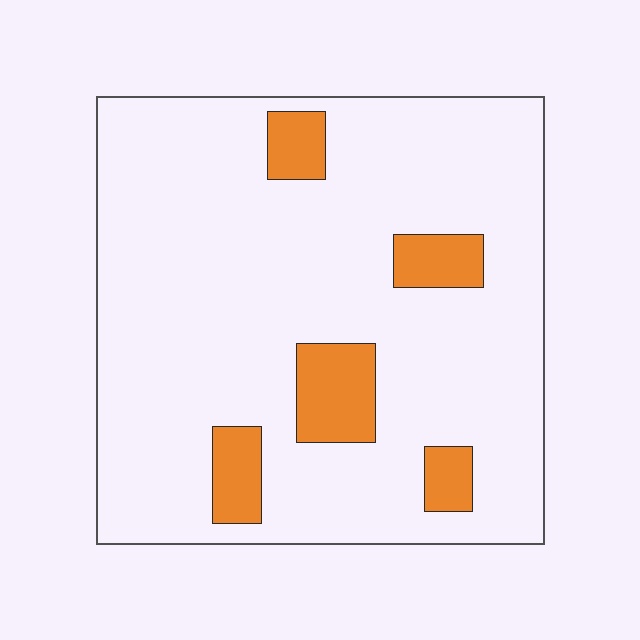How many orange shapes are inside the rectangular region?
5.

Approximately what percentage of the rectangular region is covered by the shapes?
Approximately 10%.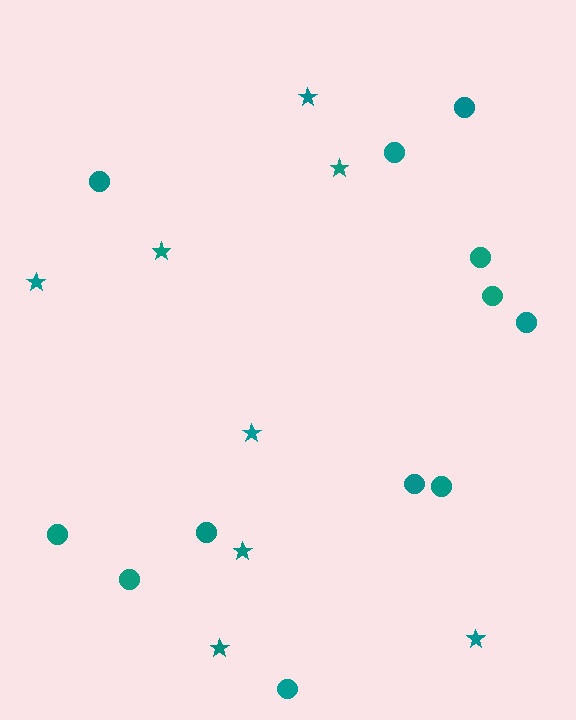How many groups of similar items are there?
There are 2 groups: one group of stars (8) and one group of circles (12).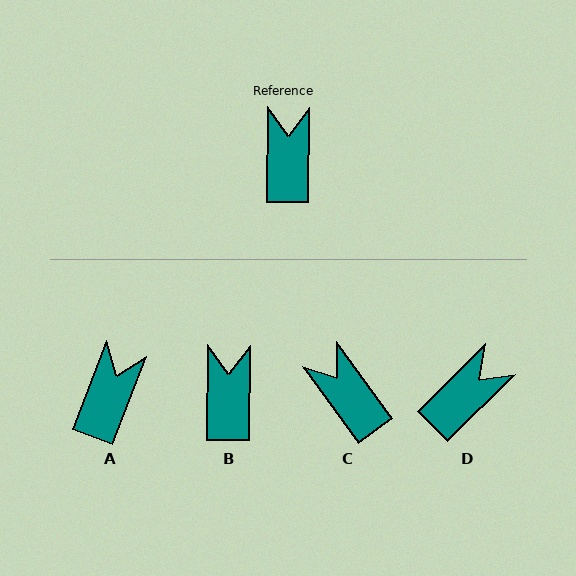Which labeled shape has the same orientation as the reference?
B.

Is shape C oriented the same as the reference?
No, it is off by about 37 degrees.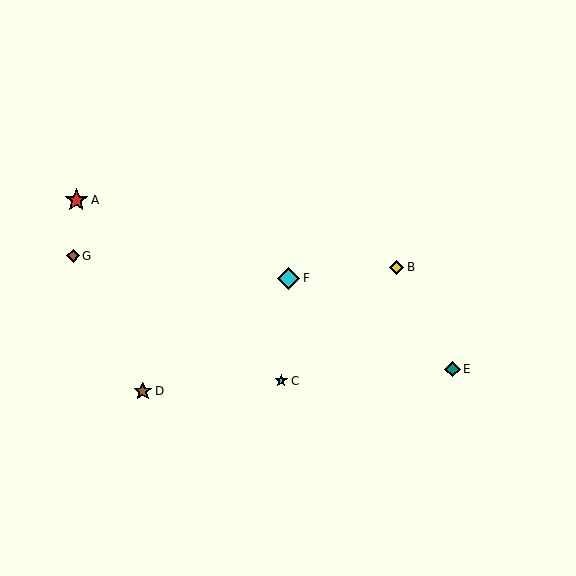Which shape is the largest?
The red star (labeled A) is the largest.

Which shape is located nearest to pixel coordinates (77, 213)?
The red star (labeled A) at (76, 200) is nearest to that location.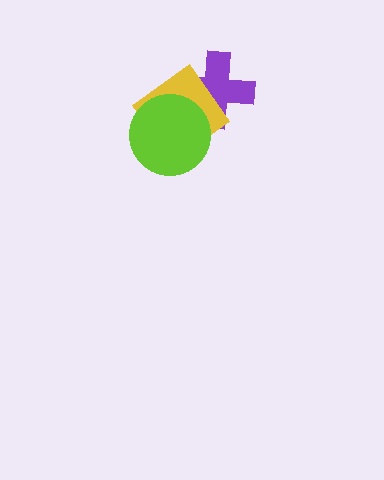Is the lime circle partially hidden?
No, no other shape covers it.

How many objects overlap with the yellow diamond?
2 objects overlap with the yellow diamond.